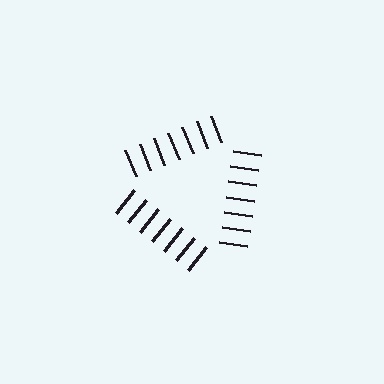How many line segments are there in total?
21 — 7 along each of the 3 edges.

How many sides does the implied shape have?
3 sides — the line-ends trace a triangle.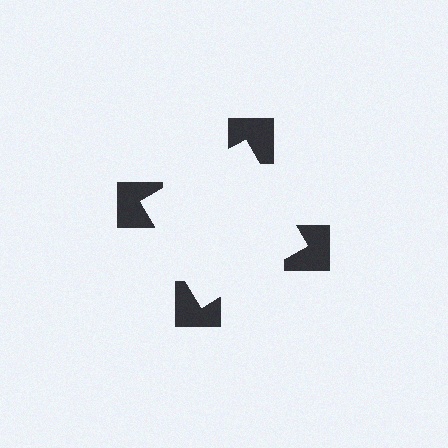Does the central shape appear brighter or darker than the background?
It typically appears slightly brighter than the background, even though no actual brightness change is drawn.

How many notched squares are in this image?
There are 4 — one at each vertex of the illusory square.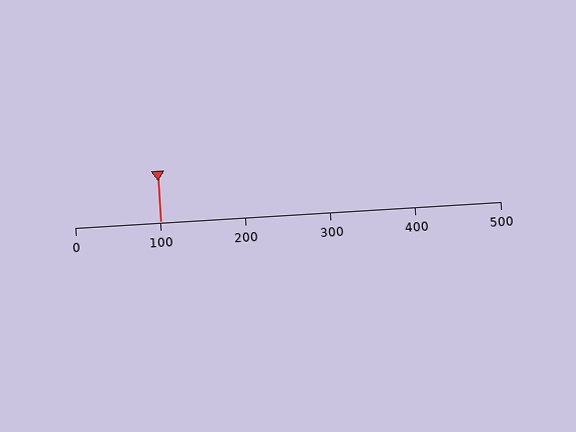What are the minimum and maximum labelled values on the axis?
The axis runs from 0 to 500.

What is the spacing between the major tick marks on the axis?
The major ticks are spaced 100 apart.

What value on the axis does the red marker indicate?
The marker indicates approximately 100.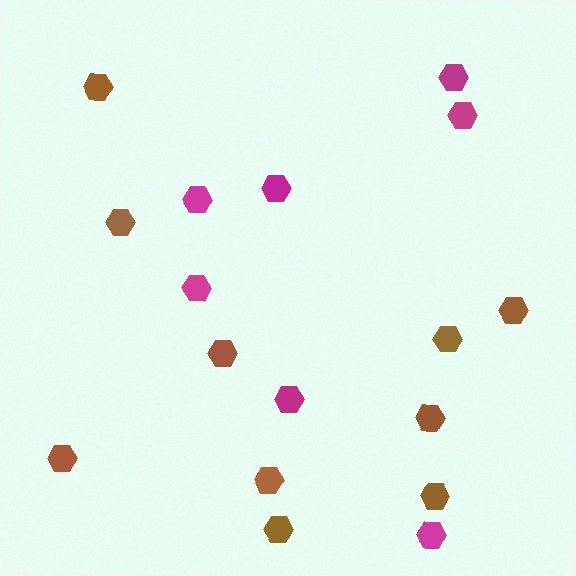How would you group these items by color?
There are 2 groups: one group of brown hexagons (10) and one group of magenta hexagons (7).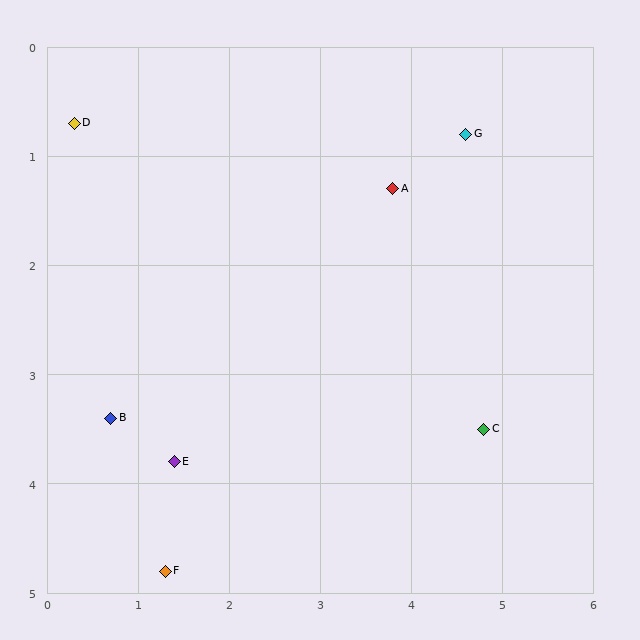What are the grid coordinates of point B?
Point B is at approximately (0.7, 3.4).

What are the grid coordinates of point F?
Point F is at approximately (1.3, 4.8).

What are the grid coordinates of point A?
Point A is at approximately (3.8, 1.3).